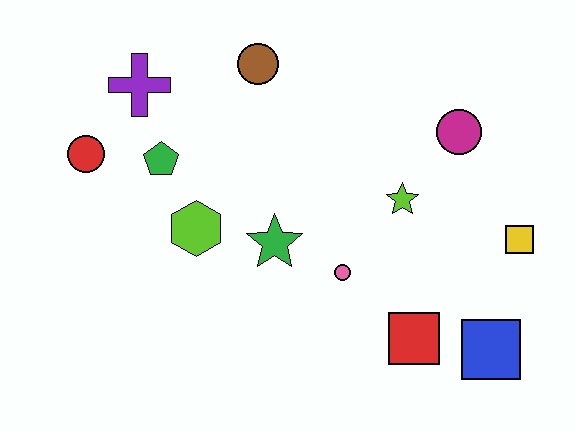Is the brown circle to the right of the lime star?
No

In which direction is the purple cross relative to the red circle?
The purple cross is above the red circle.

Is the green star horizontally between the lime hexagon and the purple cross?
No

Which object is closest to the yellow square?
The blue square is closest to the yellow square.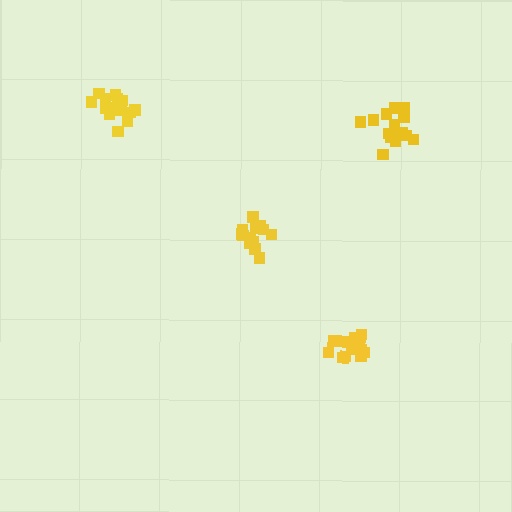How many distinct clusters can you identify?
There are 4 distinct clusters.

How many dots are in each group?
Group 1: 16 dots, Group 2: 16 dots, Group 3: 15 dots, Group 4: 13 dots (60 total).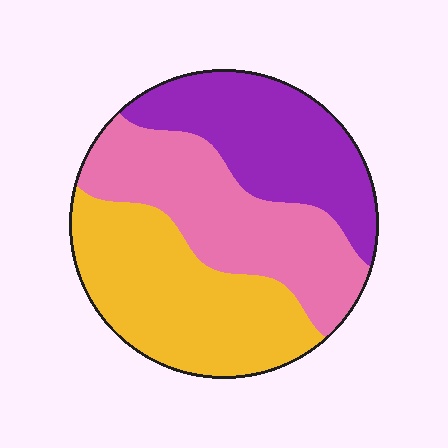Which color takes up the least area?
Purple, at roughly 30%.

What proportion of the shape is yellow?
Yellow takes up about three eighths (3/8) of the shape.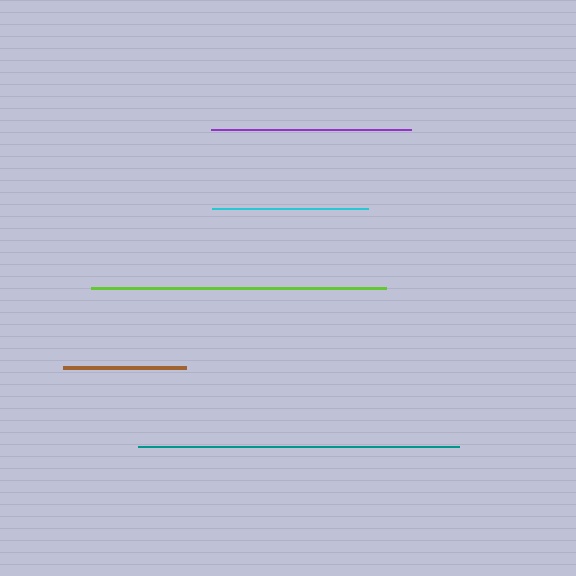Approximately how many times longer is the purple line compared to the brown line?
The purple line is approximately 1.6 times the length of the brown line.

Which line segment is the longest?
The teal line is the longest at approximately 321 pixels.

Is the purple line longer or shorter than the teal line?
The teal line is longer than the purple line.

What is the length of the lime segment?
The lime segment is approximately 295 pixels long.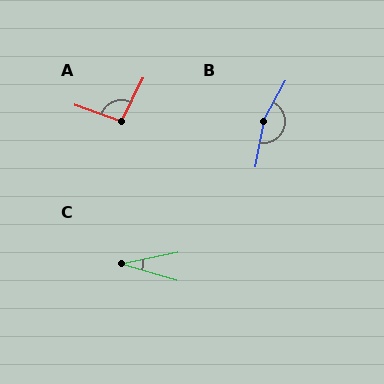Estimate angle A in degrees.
Approximately 97 degrees.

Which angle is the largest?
B, at approximately 161 degrees.